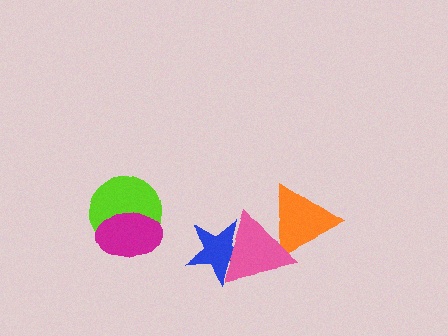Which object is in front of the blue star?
The pink triangle is in front of the blue star.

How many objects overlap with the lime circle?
1 object overlaps with the lime circle.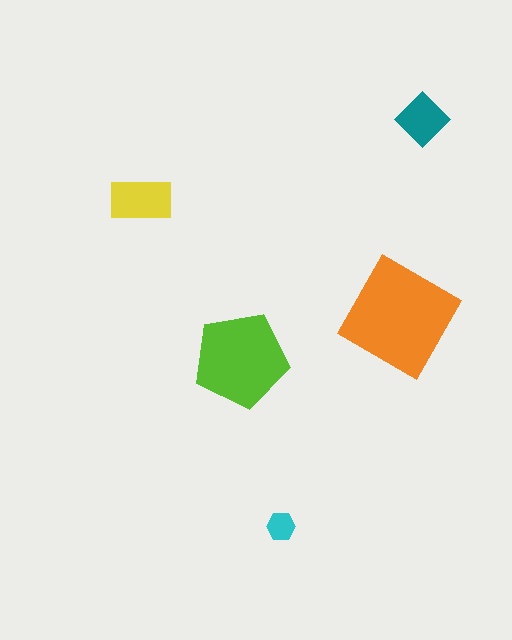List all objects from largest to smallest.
The orange square, the lime pentagon, the yellow rectangle, the teal diamond, the cyan hexagon.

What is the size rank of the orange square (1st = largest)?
1st.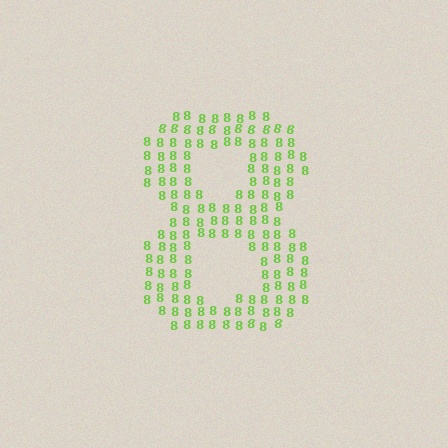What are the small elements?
The small elements are digit 8's.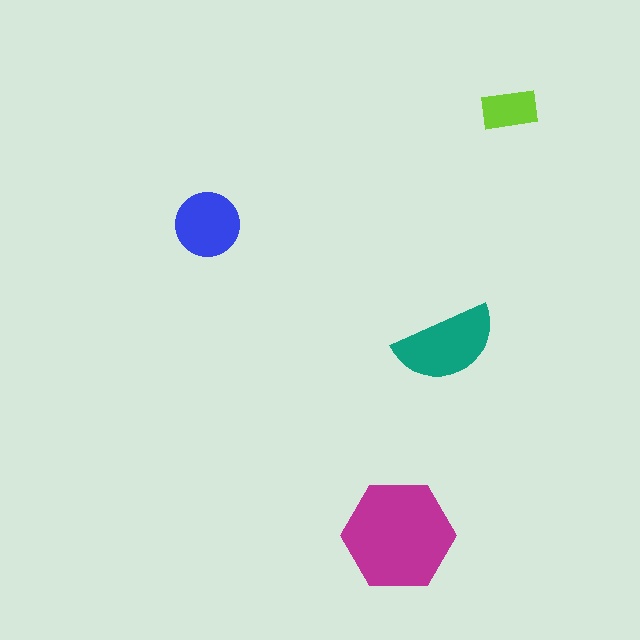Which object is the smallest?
The lime rectangle.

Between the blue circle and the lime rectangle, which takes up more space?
The blue circle.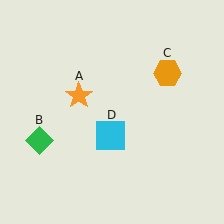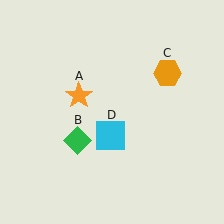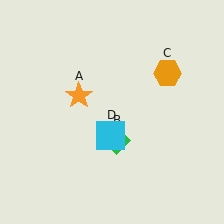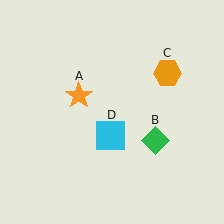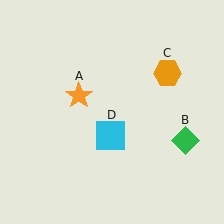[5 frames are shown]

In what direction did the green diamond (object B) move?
The green diamond (object B) moved right.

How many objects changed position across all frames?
1 object changed position: green diamond (object B).